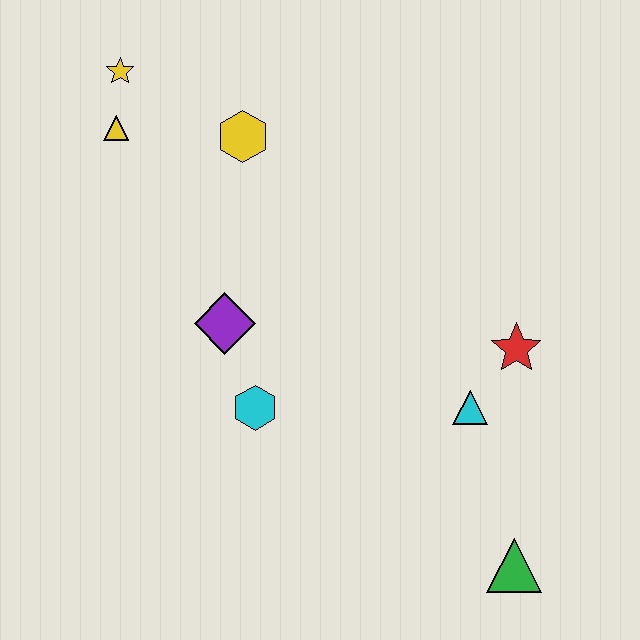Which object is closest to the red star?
The cyan triangle is closest to the red star.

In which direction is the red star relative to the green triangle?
The red star is above the green triangle.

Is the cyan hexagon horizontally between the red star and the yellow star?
Yes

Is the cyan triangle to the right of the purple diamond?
Yes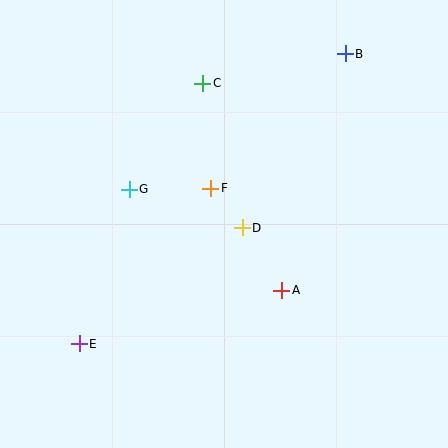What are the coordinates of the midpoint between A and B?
The midpoint between A and B is at (314, 172).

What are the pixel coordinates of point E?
Point E is at (79, 344).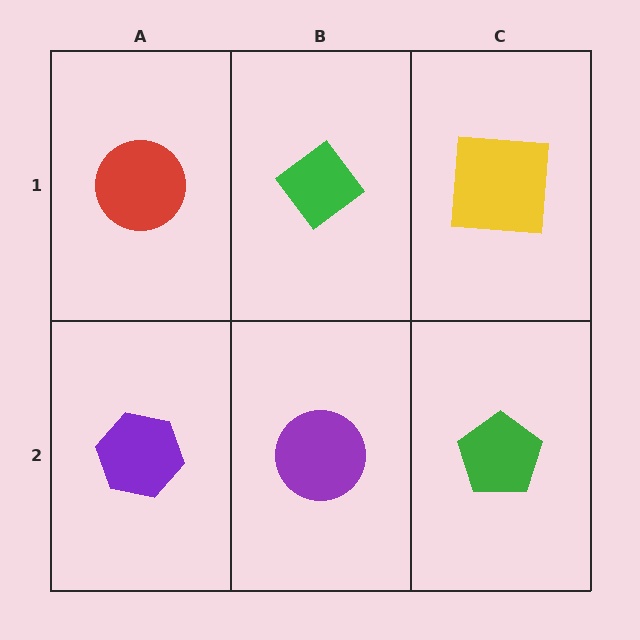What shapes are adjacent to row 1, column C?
A green pentagon (row 2, column C), a green diamond (row 1, column B).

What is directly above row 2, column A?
A red circle.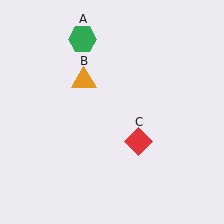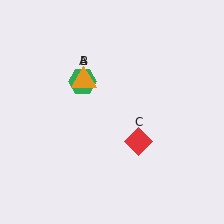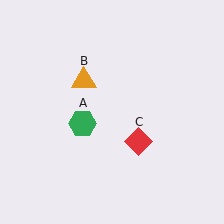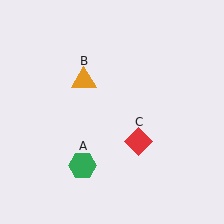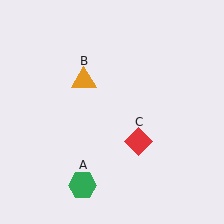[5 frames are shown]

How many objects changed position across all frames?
1 object changed position: green hexagon (object A).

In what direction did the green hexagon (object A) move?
The green hexagon (object A) moved down.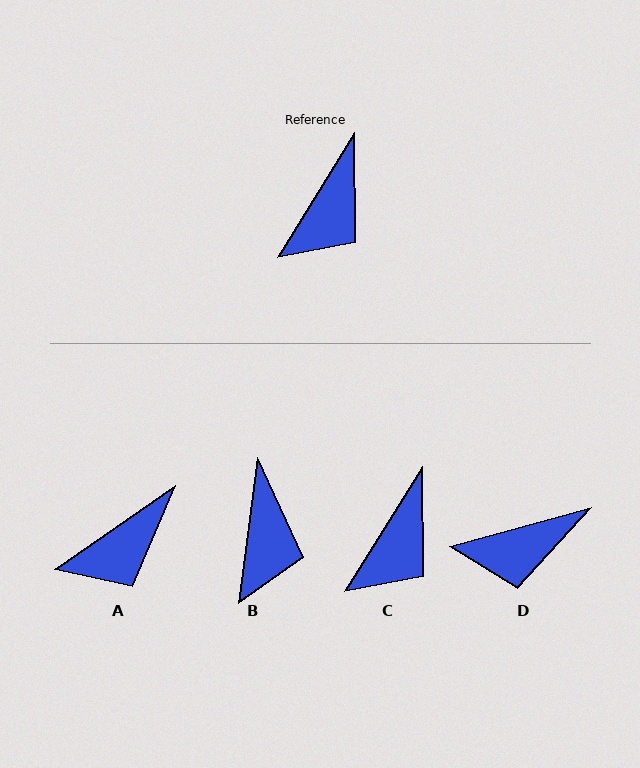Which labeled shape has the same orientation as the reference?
C.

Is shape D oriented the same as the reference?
No, it is off by about 43 degrees.